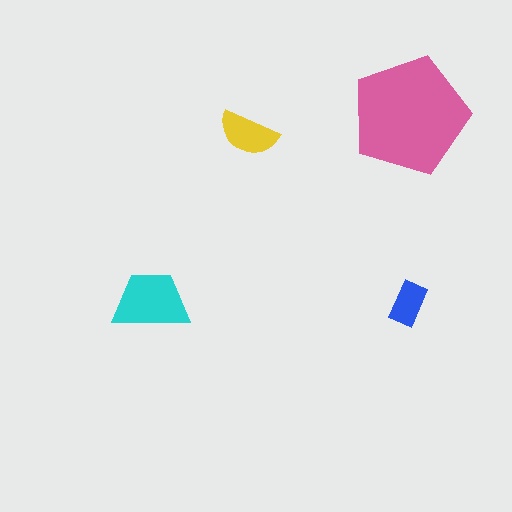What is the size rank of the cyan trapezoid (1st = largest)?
2nd.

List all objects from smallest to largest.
The blue rectangle, the yellow semicircle, the cyan trapezoid, the pink pentagon.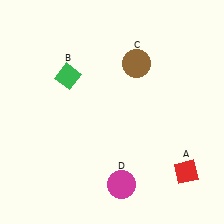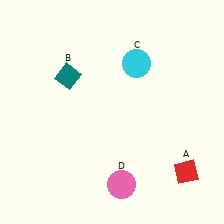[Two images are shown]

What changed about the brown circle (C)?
In Image 1, C is brown. In Image 2, it changed to cyan.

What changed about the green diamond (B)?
In Image 1, B is green. In Image 2, it changed to teal.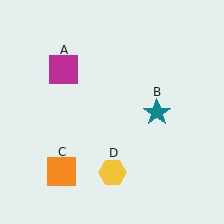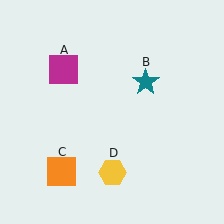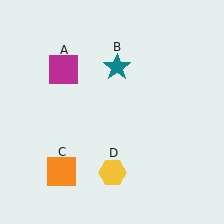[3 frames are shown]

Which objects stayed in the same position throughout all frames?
Magenta square (object A) and orange square (object C) and yellow hexagon (object D) remained stationary.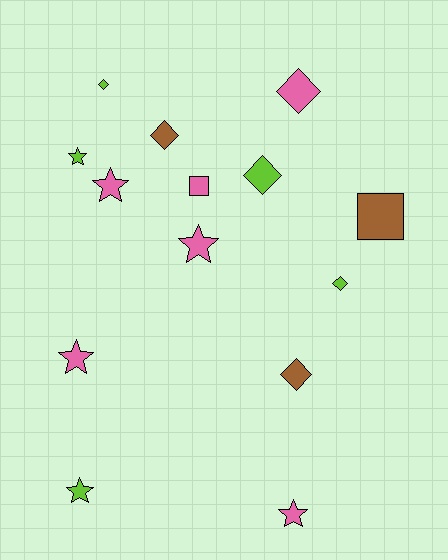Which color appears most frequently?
Pink, with 6 objects.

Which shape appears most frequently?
Star, with 6 objects.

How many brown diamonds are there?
There are 2 brown diamonds.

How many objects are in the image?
There are 14 objects.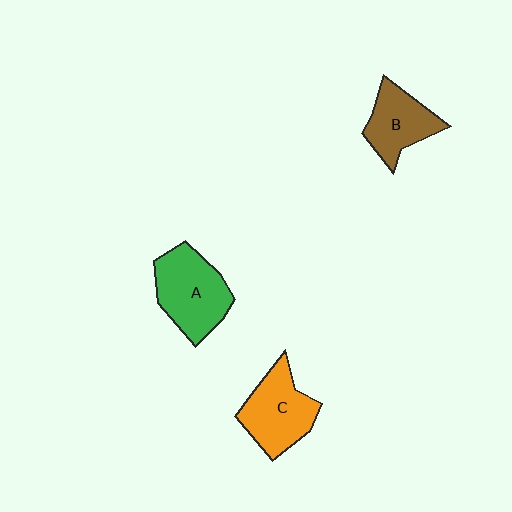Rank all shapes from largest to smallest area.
From largest to smallest: A (green), C (orange), B (brown).